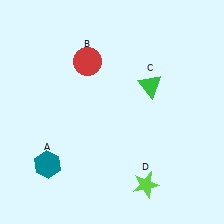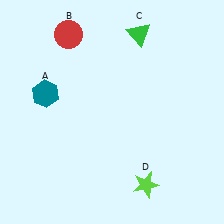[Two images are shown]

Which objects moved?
The objects that moved are: the teal hexagon (A), the red circle (B), the green triangle (C).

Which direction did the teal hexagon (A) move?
The teal hexagon (A) moved up.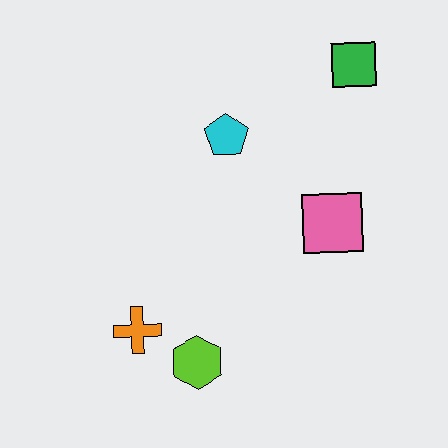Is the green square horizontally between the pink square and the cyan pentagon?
No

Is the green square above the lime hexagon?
Yes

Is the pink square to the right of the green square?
No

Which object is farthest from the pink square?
The orange cross is farthest from the pink square.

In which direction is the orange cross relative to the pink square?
The orange cross is to the left of the pink square.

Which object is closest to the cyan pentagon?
The pink square is closest to the cyan pentagon.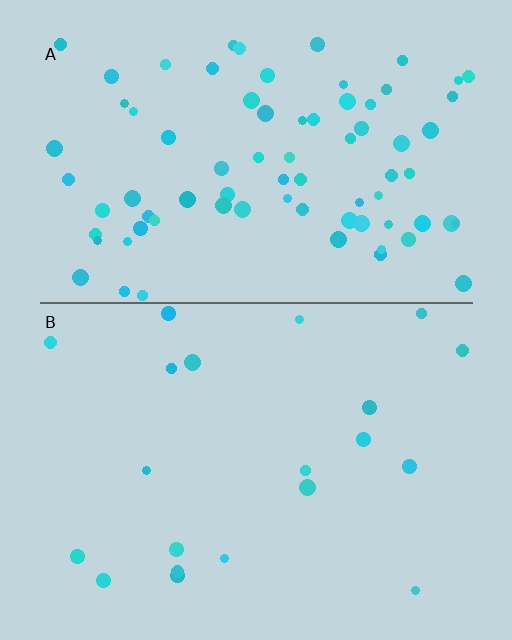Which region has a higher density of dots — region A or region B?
A (the top).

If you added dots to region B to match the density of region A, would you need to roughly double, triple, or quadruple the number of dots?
Approximately quadruple.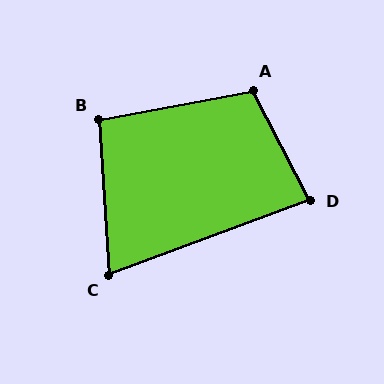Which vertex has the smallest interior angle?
C, at approximately 73 degrees.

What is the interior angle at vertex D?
Approximately 83 degrees (acute).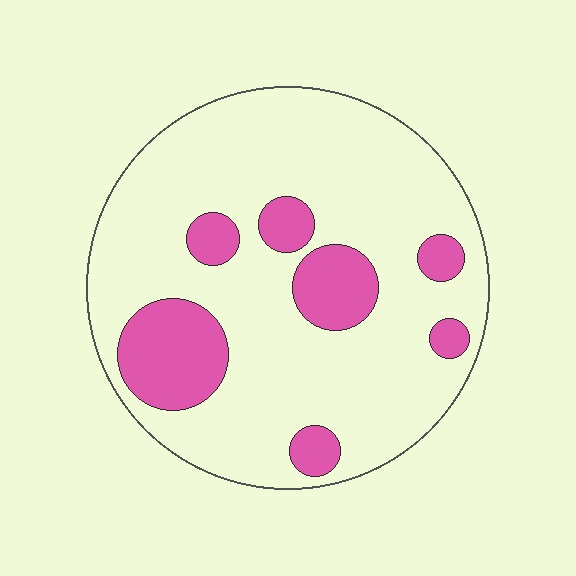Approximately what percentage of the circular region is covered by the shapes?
Approximately 20%.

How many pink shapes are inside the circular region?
7.